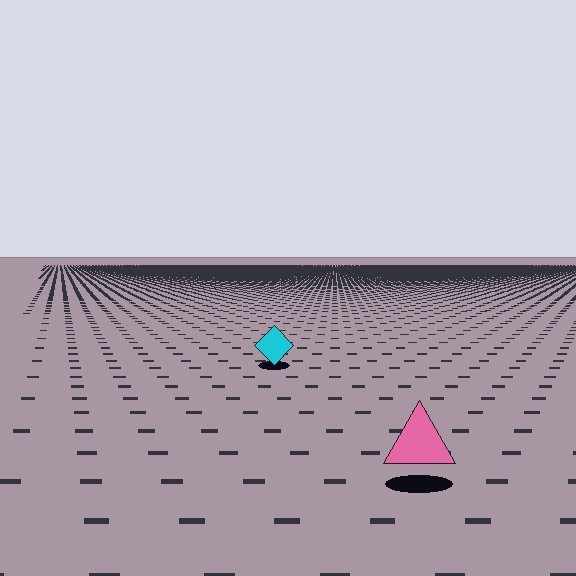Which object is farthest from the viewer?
The cyan diamond is farthest from the viewer. It appears smaller and the ground texture around it is denser.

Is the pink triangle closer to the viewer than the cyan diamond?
Yes. The pink triangle is closer — you can tell from the texture gradient: the ground texture is coarser near it.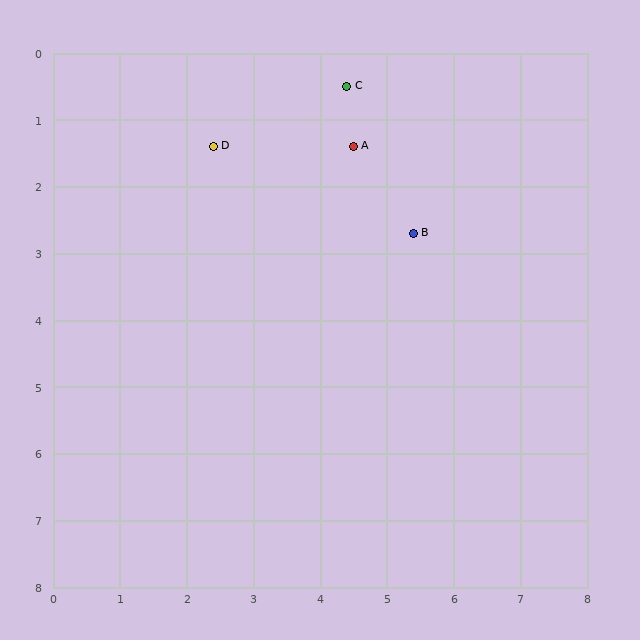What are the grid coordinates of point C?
Point C is at approximately (4.4, 0.5).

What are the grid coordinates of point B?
Point B is at approximately (5.4, 2.7).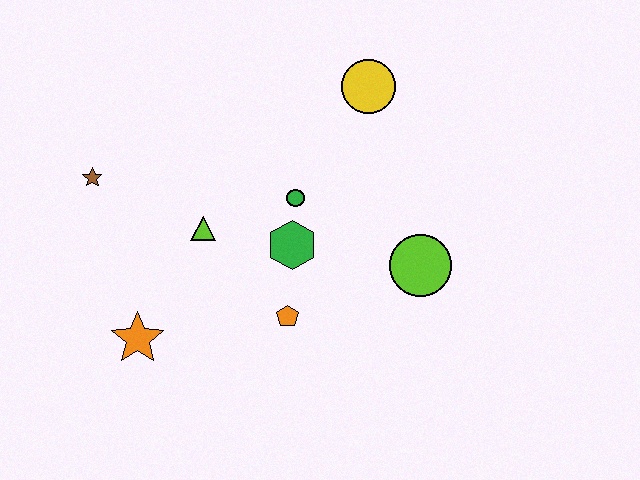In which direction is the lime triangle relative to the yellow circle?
The lime triangle is to the left of the yellow circle.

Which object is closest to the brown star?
The lime triangle is closest to the brown star.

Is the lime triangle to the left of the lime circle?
Yes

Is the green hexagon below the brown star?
Yes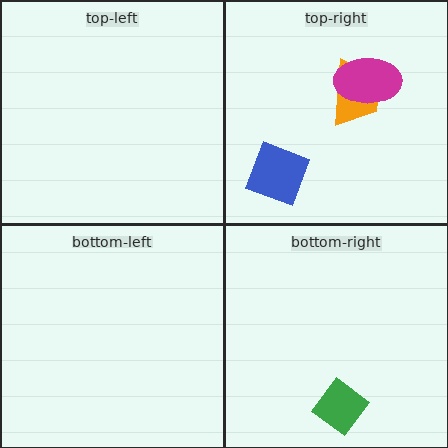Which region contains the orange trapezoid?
The top-right region.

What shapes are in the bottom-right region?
The green diamond.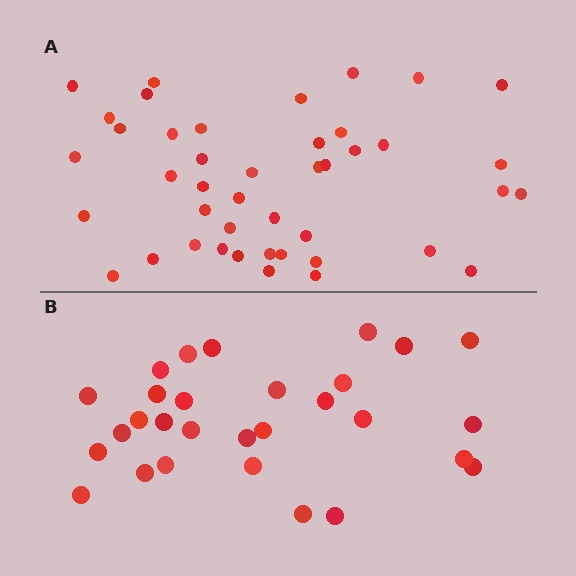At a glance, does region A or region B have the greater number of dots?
Region A (the top region) has more dots.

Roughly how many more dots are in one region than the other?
Region A has approximately 15 more dots than region B.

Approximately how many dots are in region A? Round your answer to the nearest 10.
About 40 dots. (The exact count is 43, which rounds to 40.)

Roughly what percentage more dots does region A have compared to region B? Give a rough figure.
About 50% more.